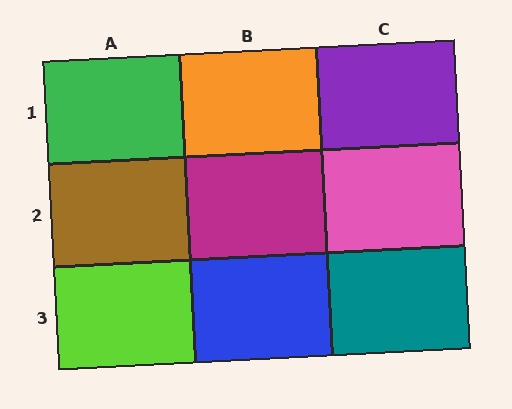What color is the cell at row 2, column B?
Magenta.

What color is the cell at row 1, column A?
Green.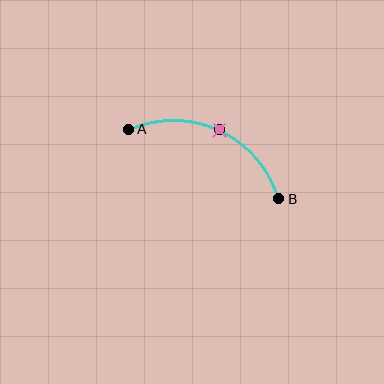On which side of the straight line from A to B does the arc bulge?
The arc bulges above the straight line connecting A and B.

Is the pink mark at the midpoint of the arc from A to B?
Yes. The pink mark lies on the arc at equal arc-length from both A and B — it is the arc midpoint.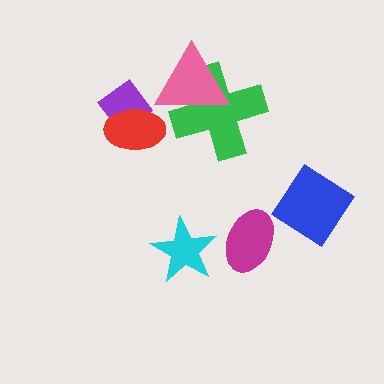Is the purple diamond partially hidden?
Yes, it is partially covered by another shape.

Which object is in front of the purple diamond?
The red ellipse is in front of the purple diamond.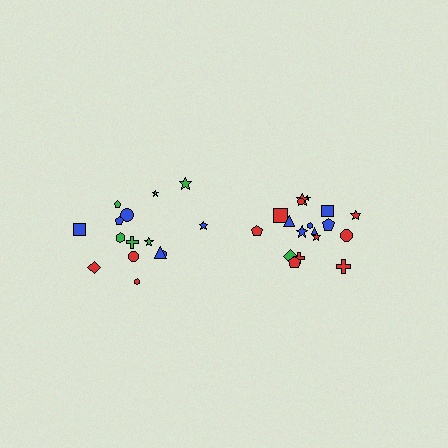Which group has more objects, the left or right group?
The right group.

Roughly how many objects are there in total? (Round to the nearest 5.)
Roughly 35 objects in total.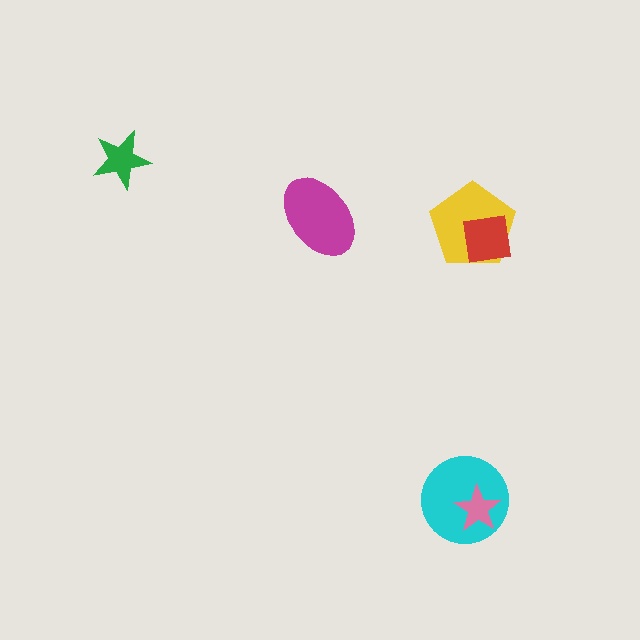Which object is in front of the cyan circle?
The pink star is in front of the cyan circle.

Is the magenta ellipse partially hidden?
No, no other shape covers it.